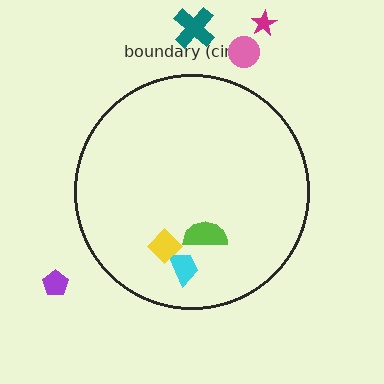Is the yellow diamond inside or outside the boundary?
Inside.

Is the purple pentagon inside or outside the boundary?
Outside.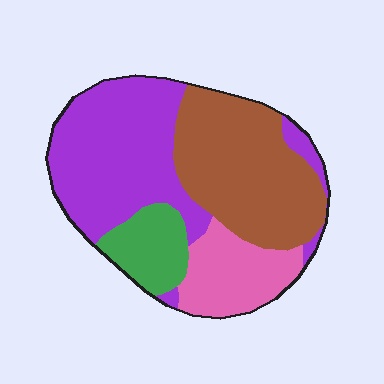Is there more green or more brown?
Brown.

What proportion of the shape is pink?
Pink takes up about one sixth (1/6) of the shape.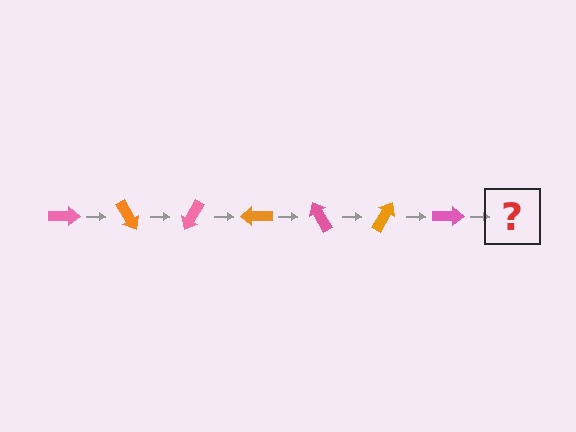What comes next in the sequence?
The next element should be an orange arrow, rotated 420 degrees from the start.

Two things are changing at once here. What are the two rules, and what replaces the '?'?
The two rules are that it rotates 60 degrees each step and the color cycles through pink and orange. The '?' should be an orange arrow, rotated 420 degrees from the start.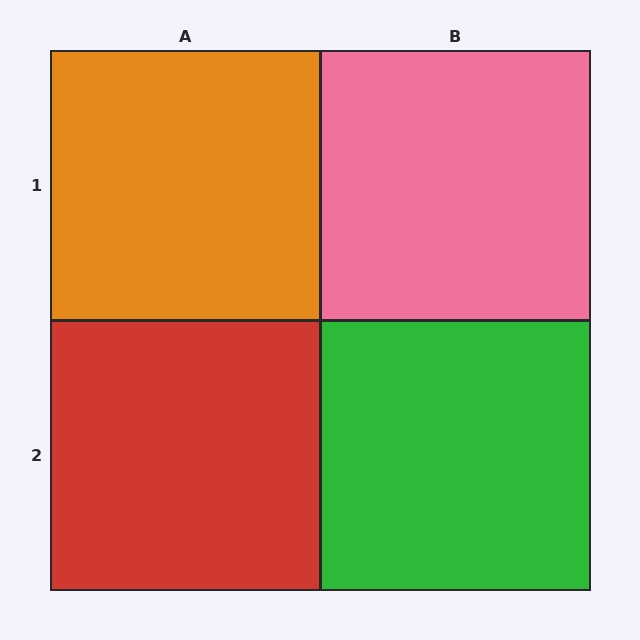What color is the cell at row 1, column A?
Orange.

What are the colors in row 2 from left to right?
Red, green.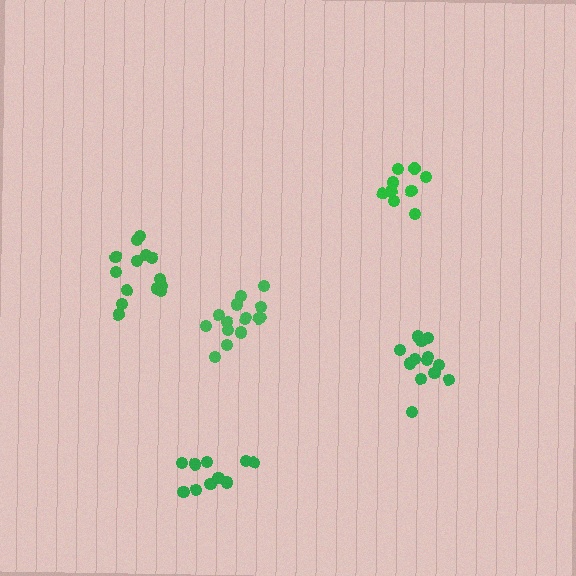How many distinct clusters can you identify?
There are 5 distinct clusters.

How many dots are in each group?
Group 1: 10 dots, Group 2: 13 dots, Group 3: 10 dots, Group 4: 14 dots, Group 5: 14 dots (61 total).